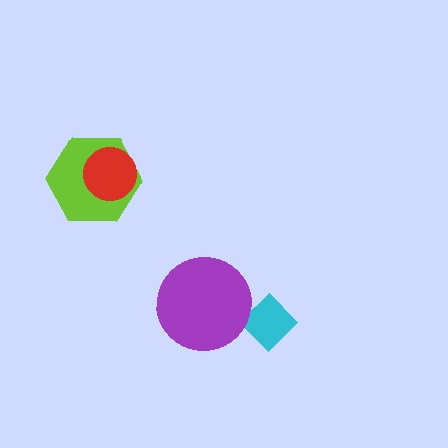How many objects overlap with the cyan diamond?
1 object overlaps with the cyan diamond.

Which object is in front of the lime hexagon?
The red circle is in front of the lime hexagon.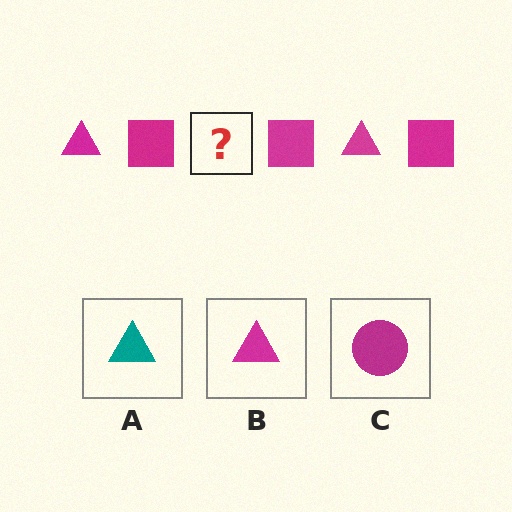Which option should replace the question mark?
Option B.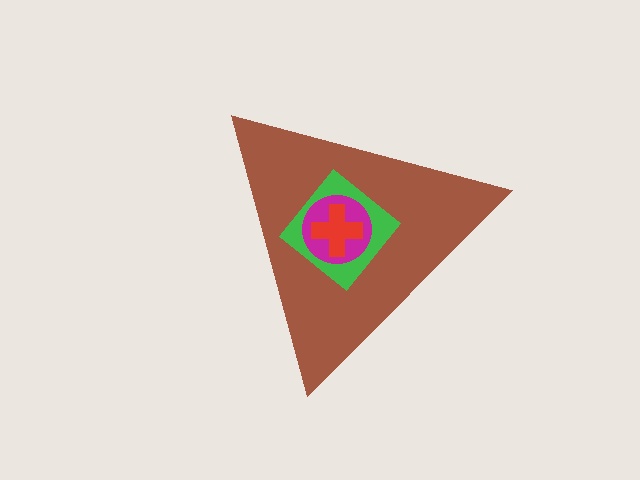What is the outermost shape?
The brown triangle.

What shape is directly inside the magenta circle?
The red cross.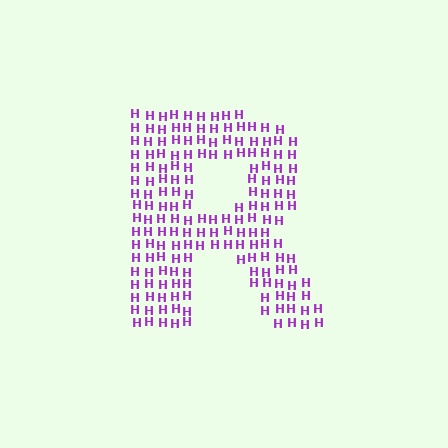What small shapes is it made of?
It is made of small letter H's.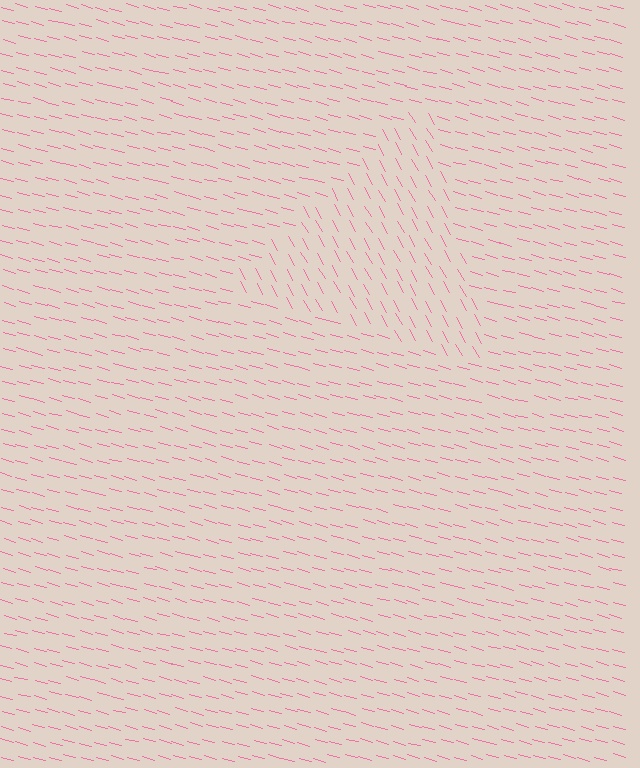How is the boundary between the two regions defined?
The boundary is defined purely by a change in line orientation (approximately 45 degrees difference). All lines are the same color and thickness.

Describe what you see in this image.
The image is filled with small pink line segments. A triangle region in the image has lines oriented differently from the surrounding lines, creating a visible texture boundary.